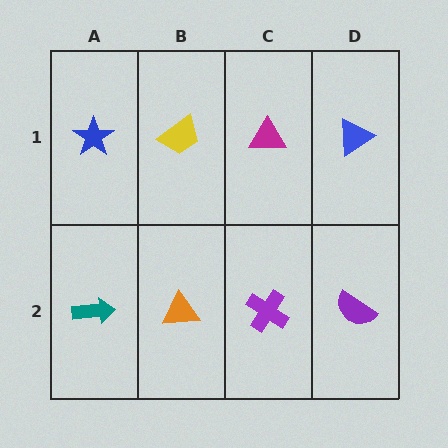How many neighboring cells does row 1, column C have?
3.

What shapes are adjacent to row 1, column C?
A purple cross (row 2, column C), a yellow trapezoid (row 1, column B), a blue triangle (row 1, column D).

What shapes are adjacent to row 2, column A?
A blue star (row 1, column A), an orange triangle (row 2, column B).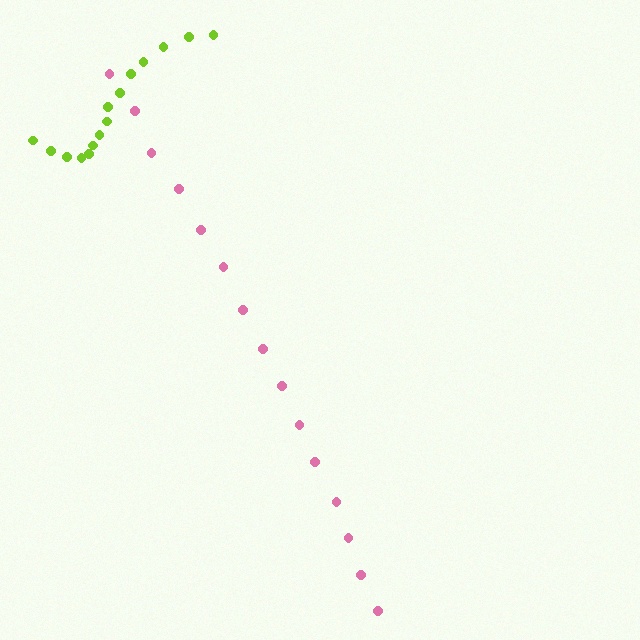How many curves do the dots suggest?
There are 2 distinct paths.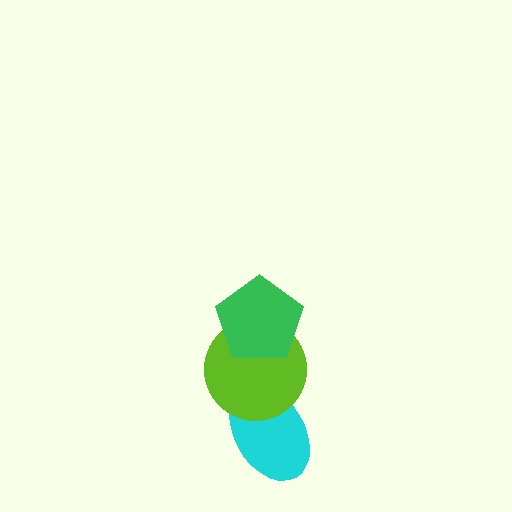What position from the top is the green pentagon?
The green pentagon is 1st from the top.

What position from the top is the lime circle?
The lime circle is 2nd from the top.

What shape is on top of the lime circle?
The green pentagon is on top of the lime circle.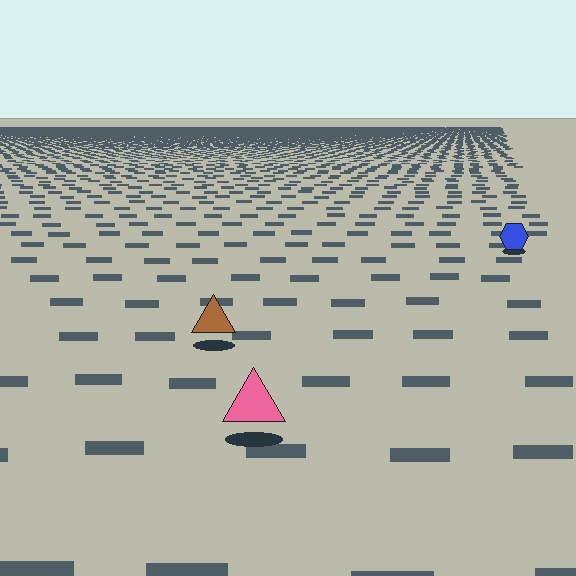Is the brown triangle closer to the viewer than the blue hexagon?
Yes. The brown triangle is closer — you can tell from the texture gradient: the ground texture is coarser near it.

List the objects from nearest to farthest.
From nearest to farthest: the pink triangle, the brown triangle, the blue hexagon.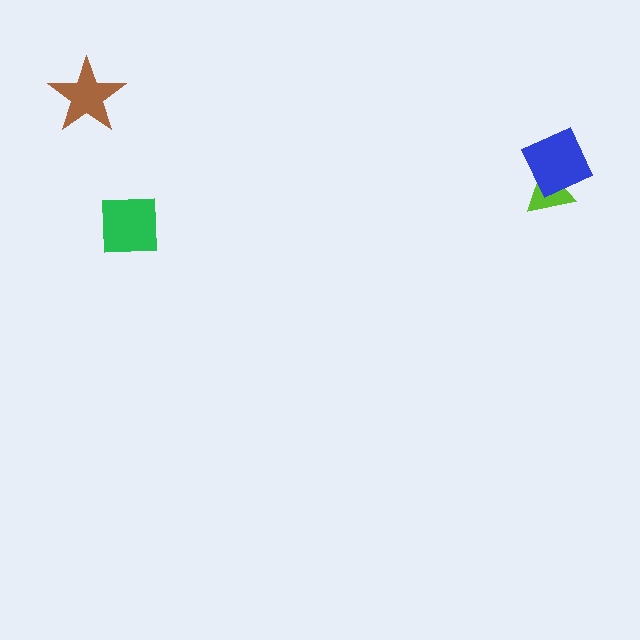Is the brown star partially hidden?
No, no other shape covers it.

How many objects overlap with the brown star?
0 objects overlap with the brown star.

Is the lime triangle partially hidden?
Yes, it is partially covered by another shape.